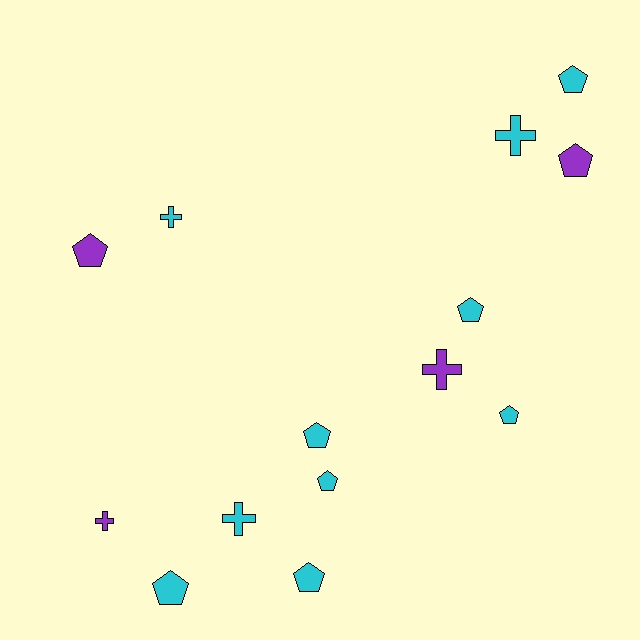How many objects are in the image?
There are 14 objects.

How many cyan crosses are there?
There are 3 cyan crosses.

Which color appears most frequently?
Cyan, with 10 objects.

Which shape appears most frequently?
Pentagon, with 9 objects.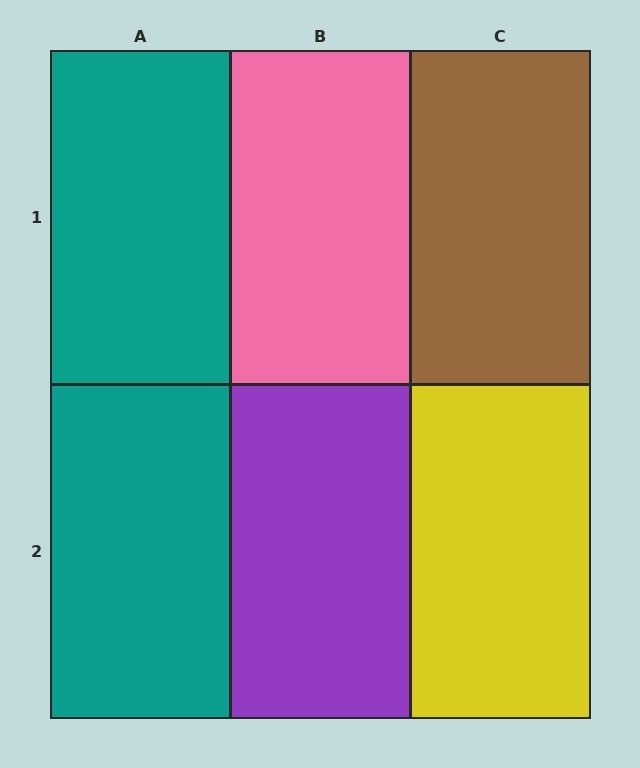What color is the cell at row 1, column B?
Pink.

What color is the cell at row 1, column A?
Teal.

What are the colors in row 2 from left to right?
Teal, purple, yellow.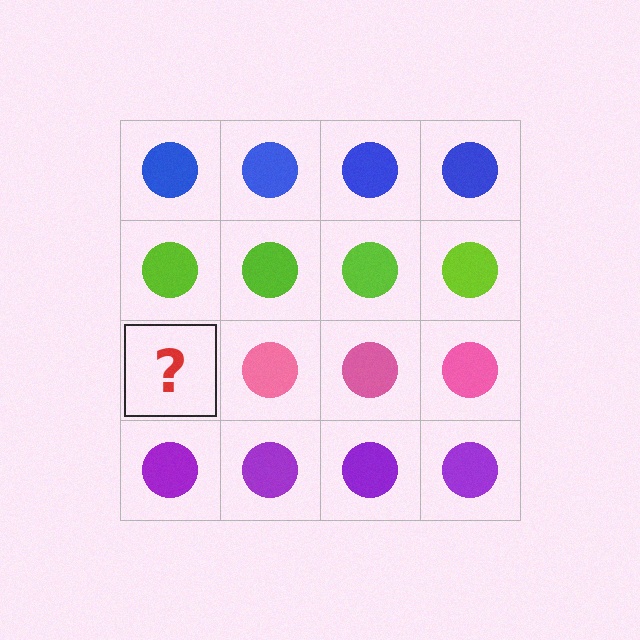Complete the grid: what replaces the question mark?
The question mark should be replaced with a pink circle.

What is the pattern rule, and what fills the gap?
The rule is that each row has a consistent color. The gap should be filled with a pink circle.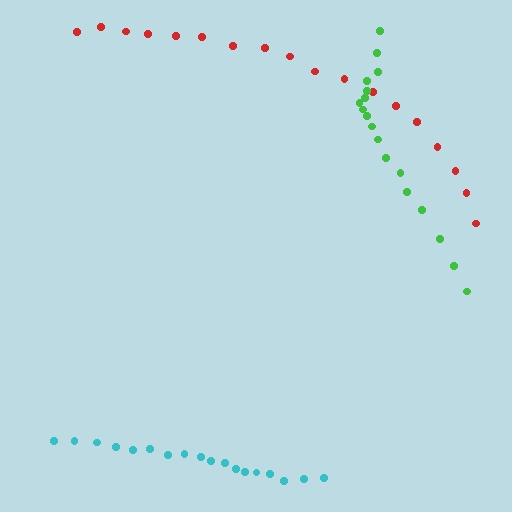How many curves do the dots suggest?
There are 3 distinct paths.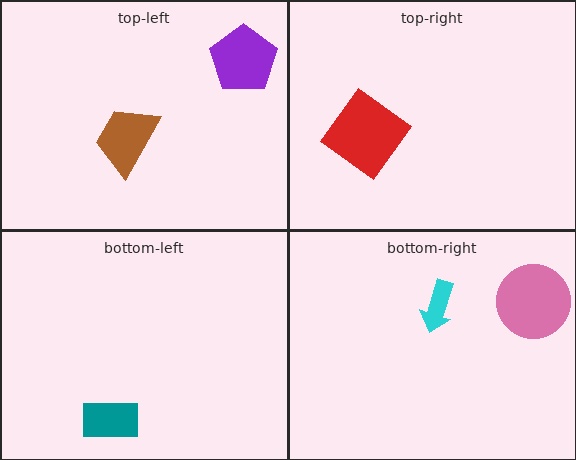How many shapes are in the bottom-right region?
2.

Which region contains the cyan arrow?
The bottom-right region.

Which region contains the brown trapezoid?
The top-left region.